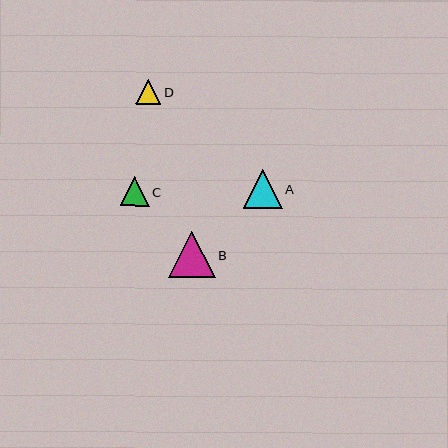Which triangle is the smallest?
Triangle D is the smallest with a size of approximately 25 pixels.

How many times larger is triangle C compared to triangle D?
Triangle C is approximately 1.2 times the size of triangle D.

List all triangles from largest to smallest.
From largest to smallest: B, A, C, D.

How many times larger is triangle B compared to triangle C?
Triangle B is approximately 1.6 times the size of triangle C.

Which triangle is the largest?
Triangle B is the largest with a size of approximately 47 pixels.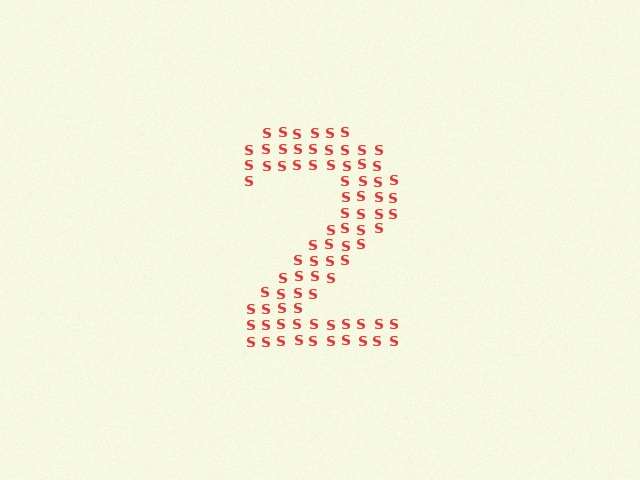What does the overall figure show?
The overall figure shows the digit 2.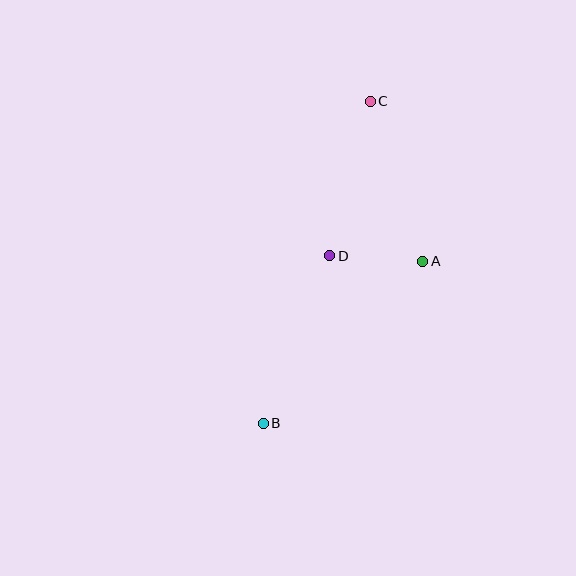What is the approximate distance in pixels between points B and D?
The distance between B and D is approximately 180 pixels.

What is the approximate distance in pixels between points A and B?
The distance between A and B is approximately 227 pixels.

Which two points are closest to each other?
Points A and D are closest to each other.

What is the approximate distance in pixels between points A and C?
The distance between A and C is approximately 169 pixels.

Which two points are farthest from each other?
Points B and C are farthest from each other.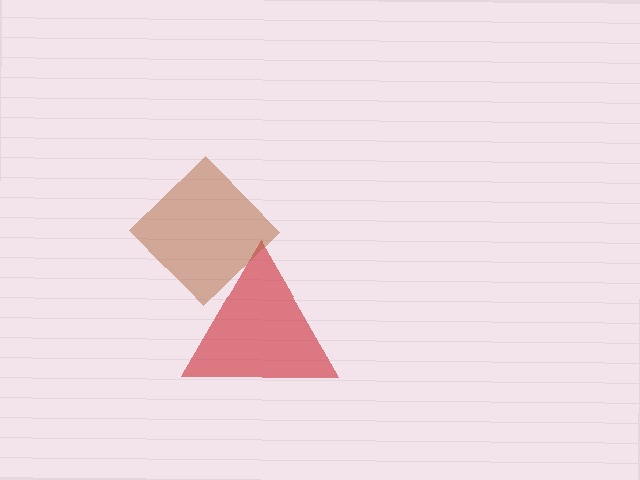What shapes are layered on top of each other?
The layered shapes are: a red triangle, a brown diamond.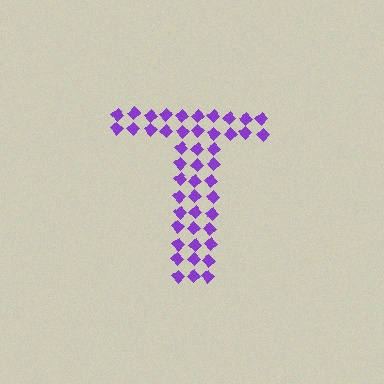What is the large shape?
The large shape is the letter T.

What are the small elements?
The small elements are diamonds.